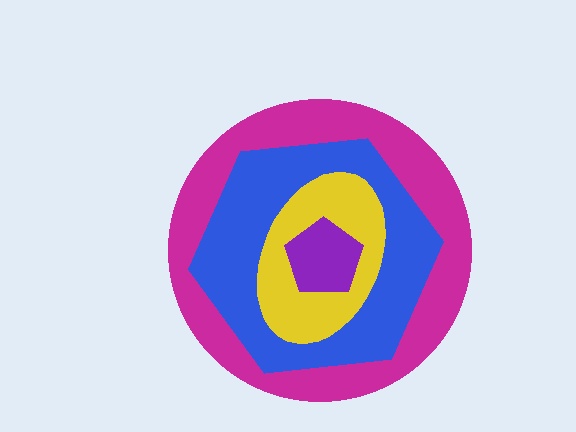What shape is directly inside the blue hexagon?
The yellow ellipse.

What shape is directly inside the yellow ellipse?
The purple pentagon.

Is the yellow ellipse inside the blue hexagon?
Yes.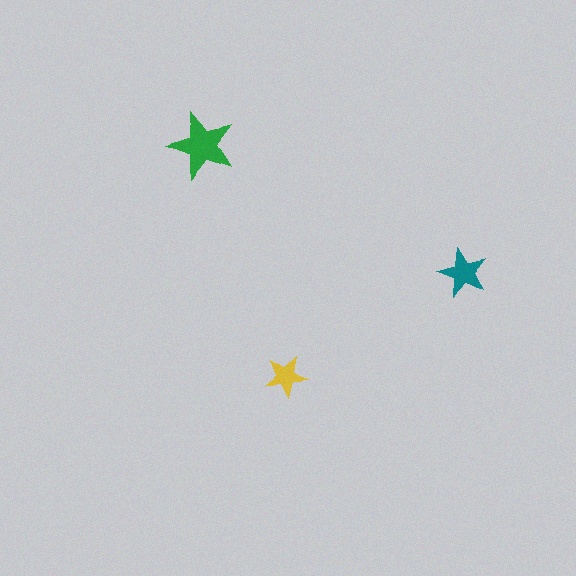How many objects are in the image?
There are 3 objects in the image.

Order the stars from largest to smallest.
the green one, the teal one, the yellow one.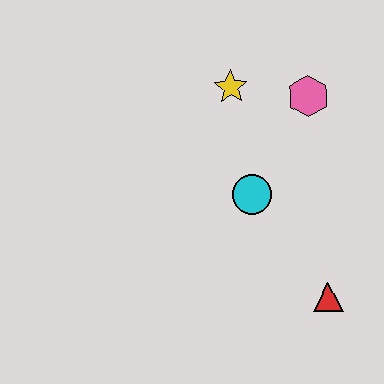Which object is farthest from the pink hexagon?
The red triangle is farthest from the pink hexagon.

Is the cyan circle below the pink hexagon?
Yes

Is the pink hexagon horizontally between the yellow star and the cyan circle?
No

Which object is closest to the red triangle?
The cyan circle is closest to the red triangle.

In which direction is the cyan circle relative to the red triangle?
The cyan circle is above the red triangle.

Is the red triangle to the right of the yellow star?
Yes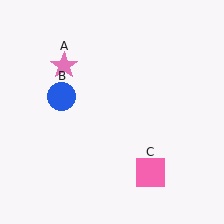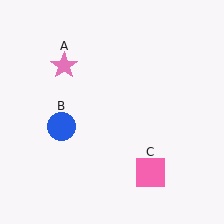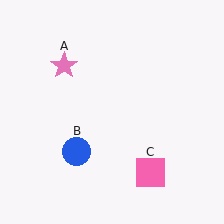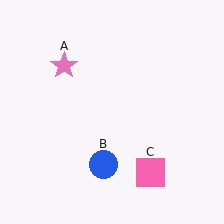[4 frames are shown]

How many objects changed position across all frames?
1 object changed position: blue circle (object B).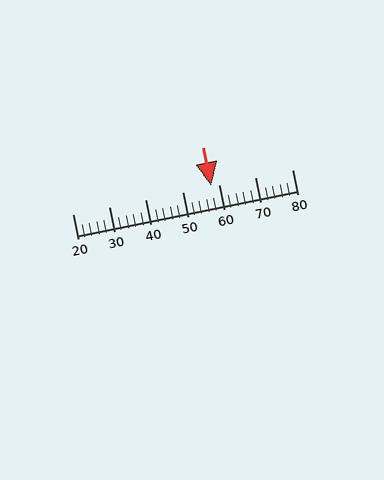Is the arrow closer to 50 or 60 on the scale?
The arrow is closer to 60.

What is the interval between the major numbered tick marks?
The major tick marks are spaced 10 units apart.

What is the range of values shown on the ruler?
The ruler shows values from 20 to 80.